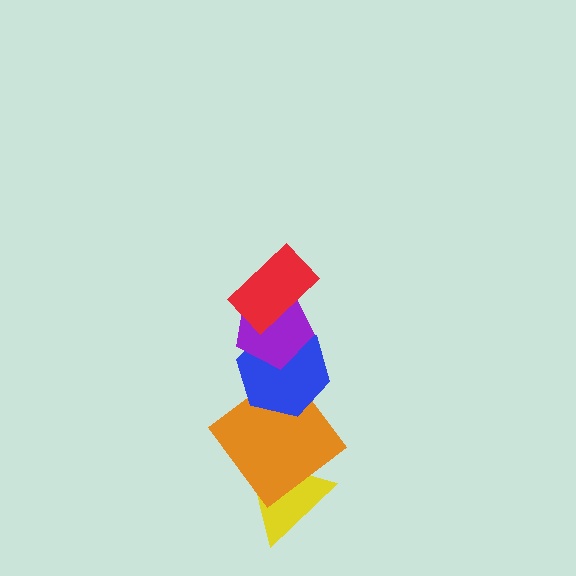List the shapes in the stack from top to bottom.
From top to bottom: the red rectangle, the purple pentagon, the blue hexagon, the orange diamond, the yellow triangle.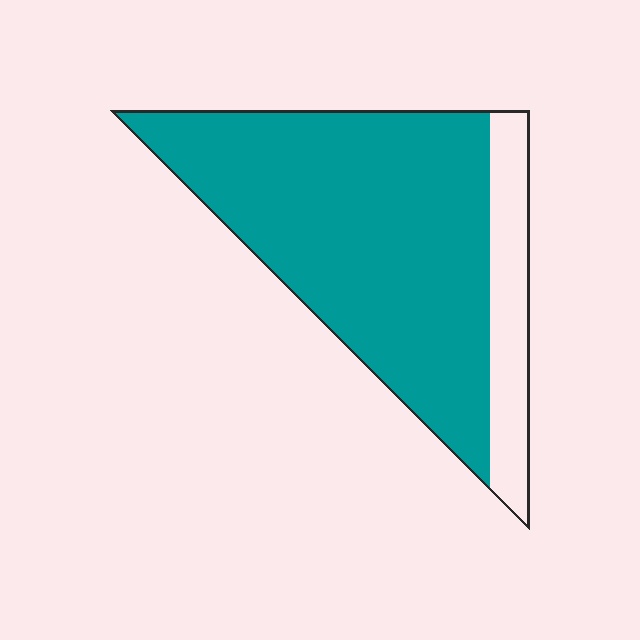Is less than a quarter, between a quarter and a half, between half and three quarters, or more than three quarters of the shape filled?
More than three quarters.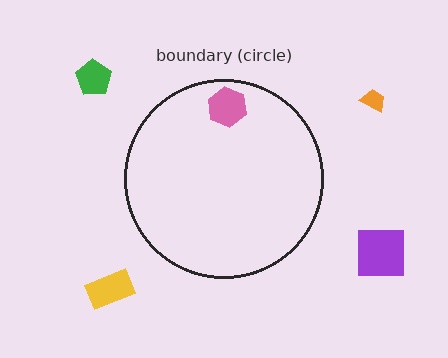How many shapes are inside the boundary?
1 inside, 4 outside.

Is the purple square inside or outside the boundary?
Outside.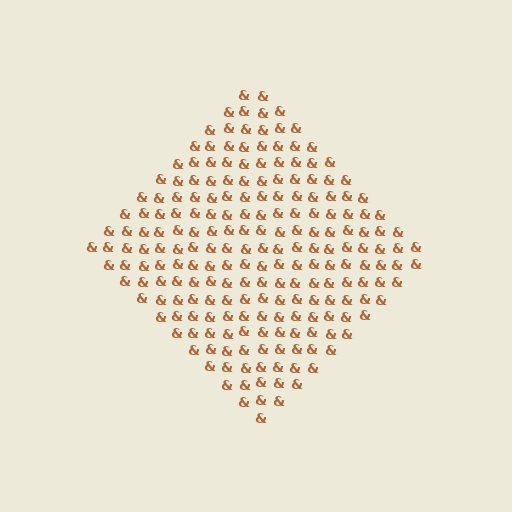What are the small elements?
The small elements are ampersands.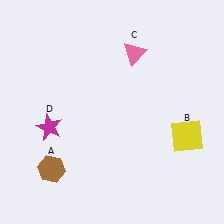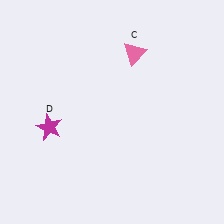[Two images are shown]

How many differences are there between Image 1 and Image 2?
There are 2 differences between the two images.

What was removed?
The brown hexagon (A), the yellow square (B) were removed in Image 2.